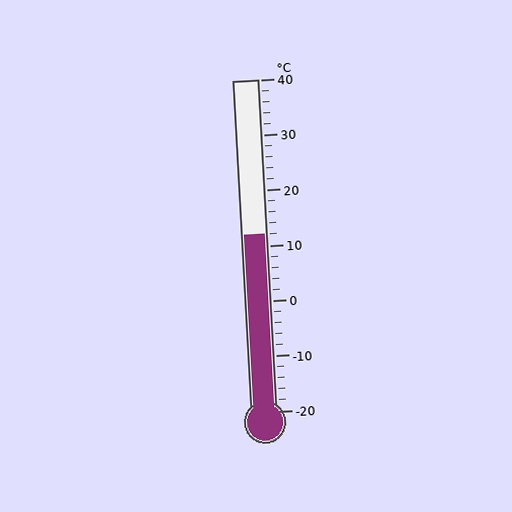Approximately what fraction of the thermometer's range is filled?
The thermometer is filled to approximately 55% of its range.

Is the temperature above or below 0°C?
The temperature is above 0°C.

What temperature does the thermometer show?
The thermometer shows approximately 12°C.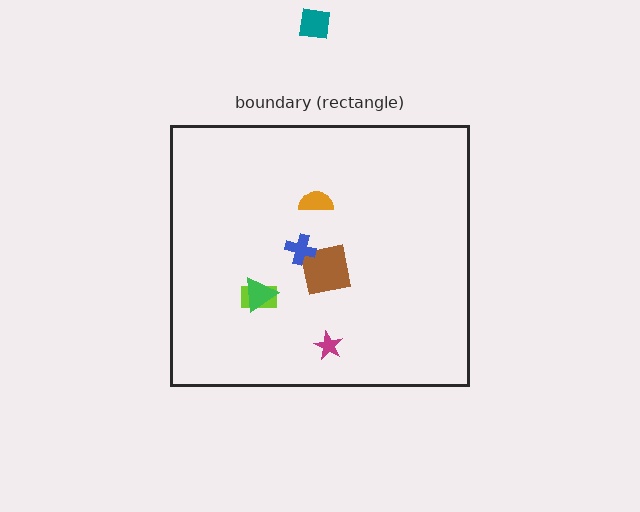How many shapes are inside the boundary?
6 inside, 1 outside.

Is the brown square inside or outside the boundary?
Inside.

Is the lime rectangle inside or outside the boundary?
Inside.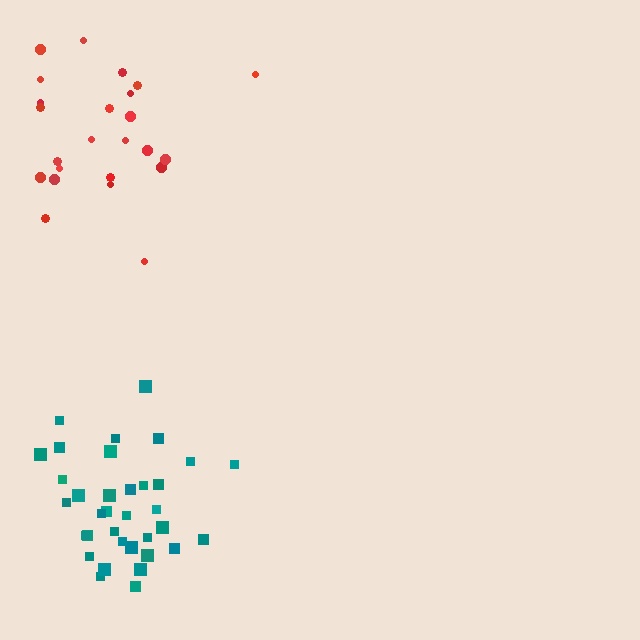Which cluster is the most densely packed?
Teal.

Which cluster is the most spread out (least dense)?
Red.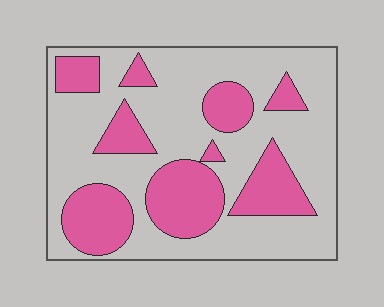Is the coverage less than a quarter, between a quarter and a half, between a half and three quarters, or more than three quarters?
Between a quarter and a half.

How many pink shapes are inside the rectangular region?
9.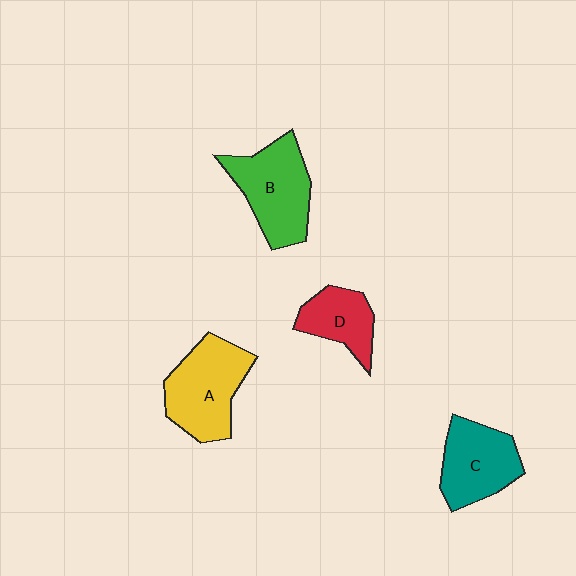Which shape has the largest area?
Shape A (yellow).